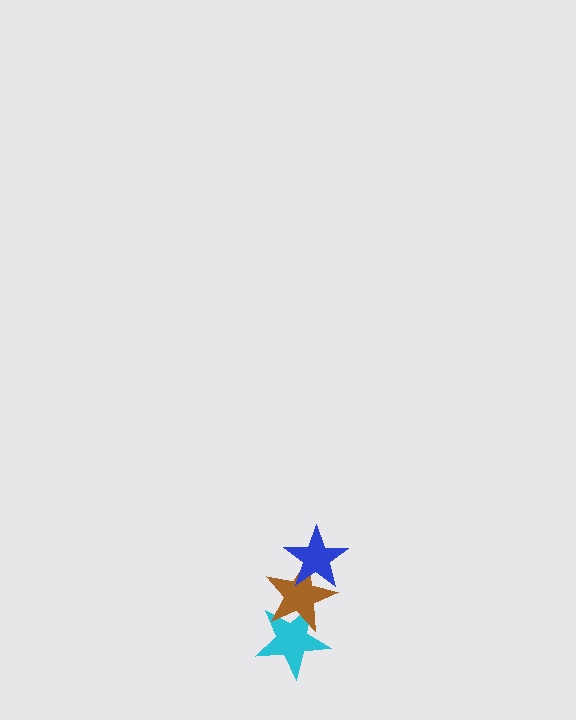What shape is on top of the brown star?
The blue star is on top of the brown star.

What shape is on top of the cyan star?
The brown star is on top of the cyan star.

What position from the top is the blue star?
The blue star is 1st from the top.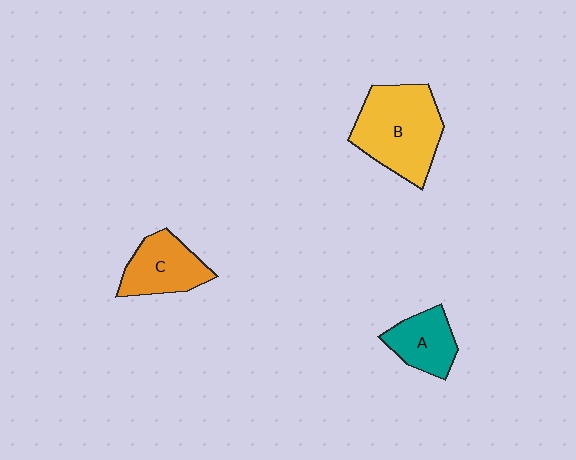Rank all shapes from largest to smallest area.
From largest to smallest: B (yellow), C (orange), A (teal).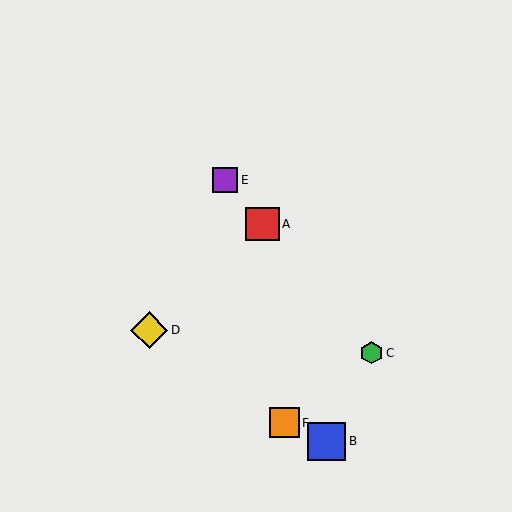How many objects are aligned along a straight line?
3 objects (A, C, E) are aligned along a straight line.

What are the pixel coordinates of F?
Object F is at (284, 423).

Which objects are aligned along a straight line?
Objects A, C, E are aligned along a straight line.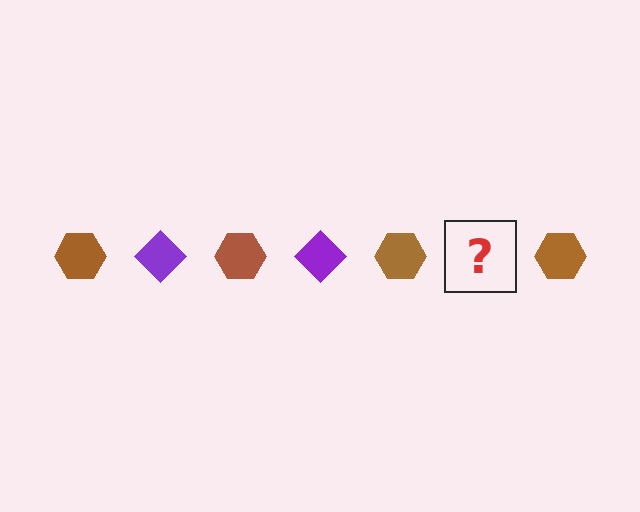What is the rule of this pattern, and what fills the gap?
The rule is that the pattern alternates between brown hexagon and purple diamond. The gap should be filled with a purple diamond.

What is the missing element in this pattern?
The missing element is a purple diamond.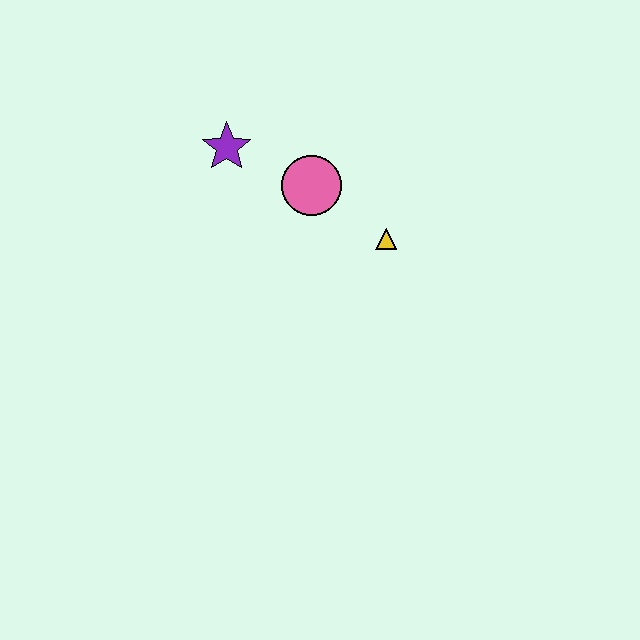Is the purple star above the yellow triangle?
Yes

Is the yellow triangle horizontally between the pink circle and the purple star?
No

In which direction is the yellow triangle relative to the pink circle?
The yellow triangle is to the right of the pink circle.